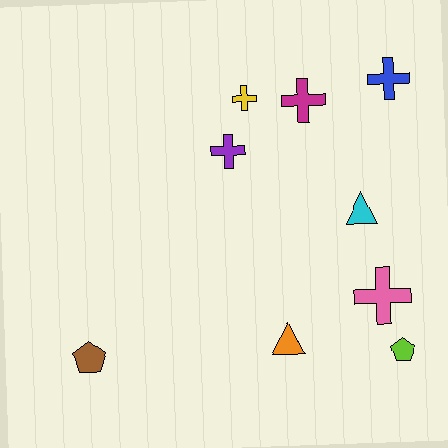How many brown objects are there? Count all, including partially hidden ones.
There is 1 brown object.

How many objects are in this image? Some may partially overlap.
There are 9 objects.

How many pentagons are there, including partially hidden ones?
There are 2 pentagons.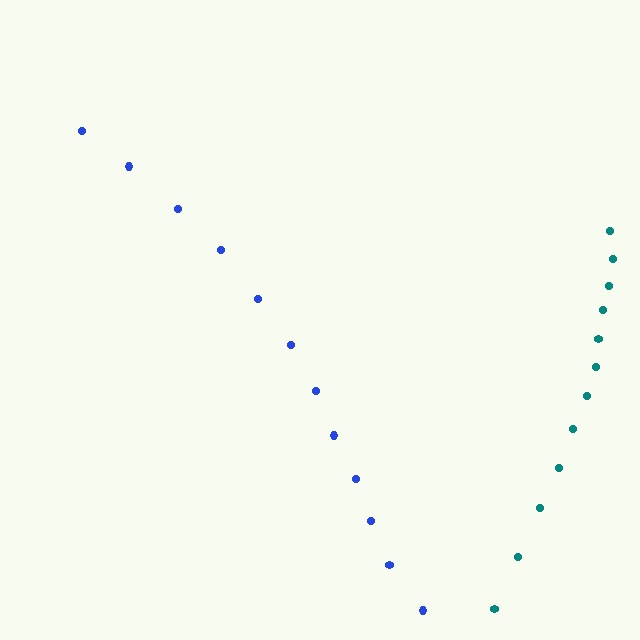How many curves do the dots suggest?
There are 2 distinct paths.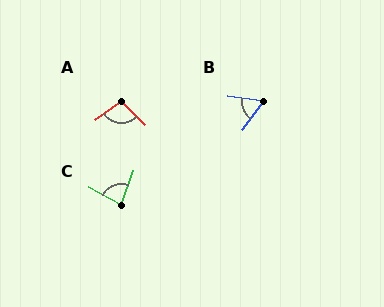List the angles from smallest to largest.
B (62°), C (81°), A (101°).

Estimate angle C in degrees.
Approximately 81 degrees.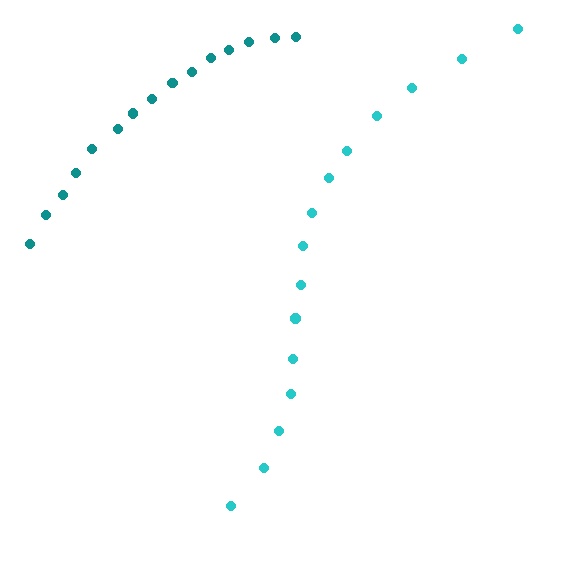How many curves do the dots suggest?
There are 2 distinct paths.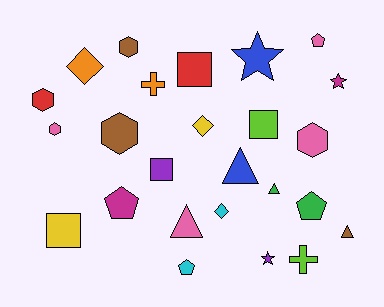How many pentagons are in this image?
There are 4 pentagons.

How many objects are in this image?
There are 25 objects.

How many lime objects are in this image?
There are 2 lime objects.